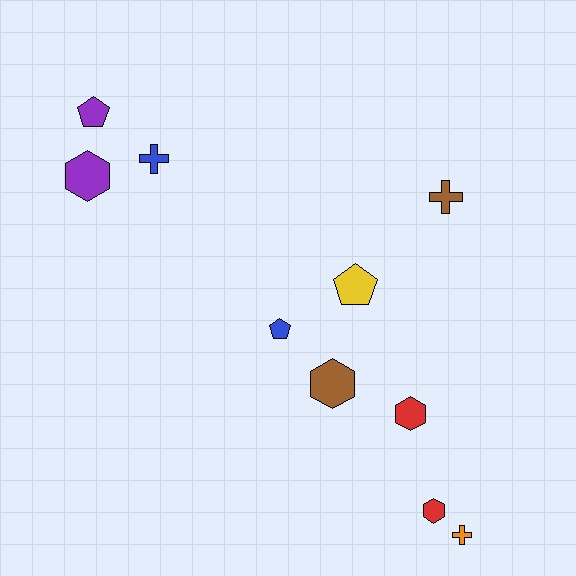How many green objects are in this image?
There are no green objects.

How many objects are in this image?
There are 10 objects.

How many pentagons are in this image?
There are 3 pentagons.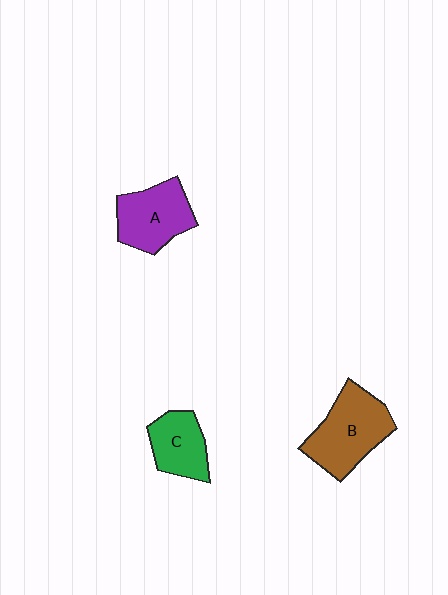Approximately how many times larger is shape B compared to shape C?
Approximately 1.5 times.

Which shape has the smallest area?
Shape C (green).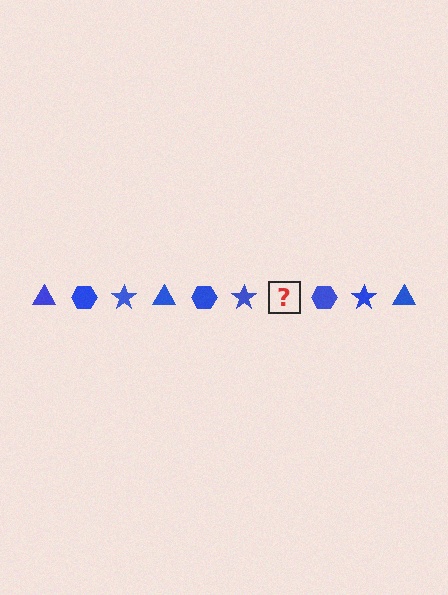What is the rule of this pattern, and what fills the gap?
The rule is that the pattern cycles through triangle, hexagon, star shapes in blue. The gap should be filled with a blue triangle.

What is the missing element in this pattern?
The missing element is a blue triangle.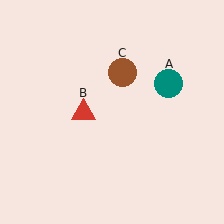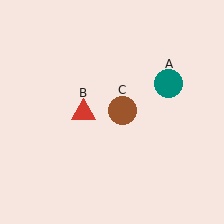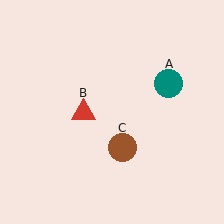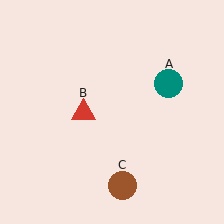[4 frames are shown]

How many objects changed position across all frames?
1 object changed position: brown circle (object C).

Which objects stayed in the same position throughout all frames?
Teal circle (object A) and red triangle (object B) remained stationary.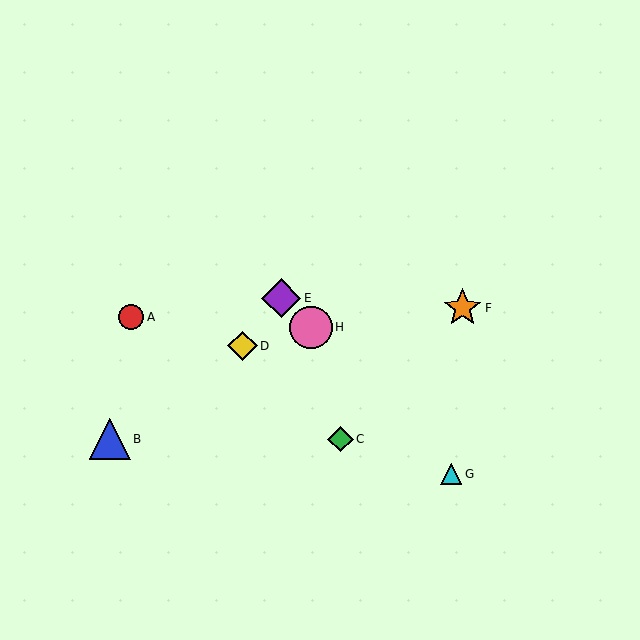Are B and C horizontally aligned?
Yes, both are at y≈439.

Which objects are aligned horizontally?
Objects B, C are aligned horizontally.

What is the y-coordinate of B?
Object B is at y≈439.